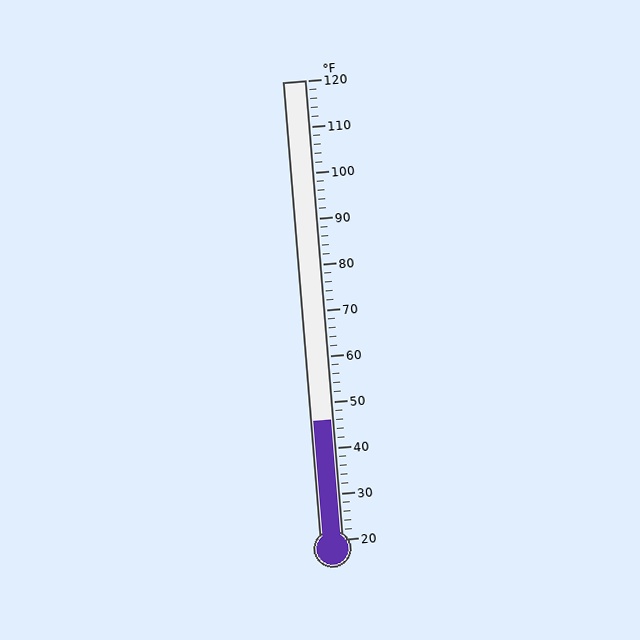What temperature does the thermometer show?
The thermometer shows approximately 46°F.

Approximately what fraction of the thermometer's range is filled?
The thermometer is filled to approximately 25% of its range.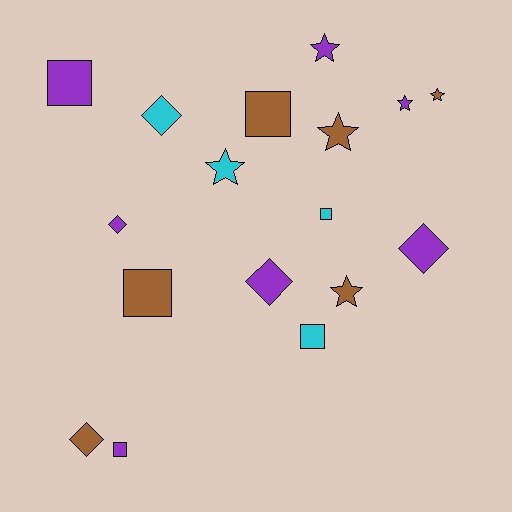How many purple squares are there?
There are 2 purple squares.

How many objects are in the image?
There are 17 objects.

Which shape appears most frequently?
Square, with 6 objects.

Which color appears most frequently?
Purple, with 7 objects.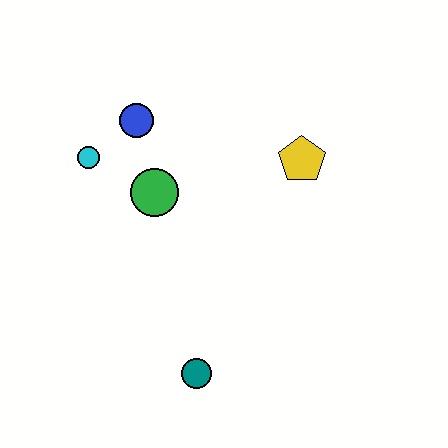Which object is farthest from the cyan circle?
The teal circle is farthest from the cyan circle.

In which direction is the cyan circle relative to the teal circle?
The cyan circle is above the teal circle.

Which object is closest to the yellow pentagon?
The green circle is closest to the yellow pentagon.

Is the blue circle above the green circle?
Yes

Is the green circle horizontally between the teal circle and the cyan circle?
Yes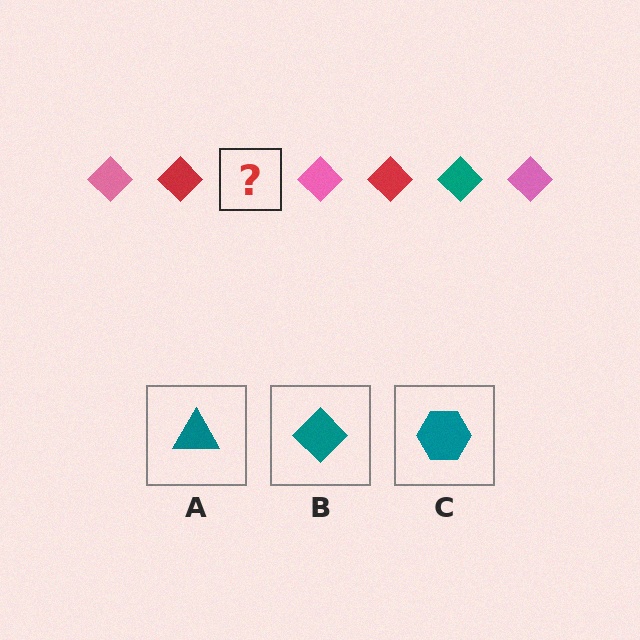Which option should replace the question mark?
Option B.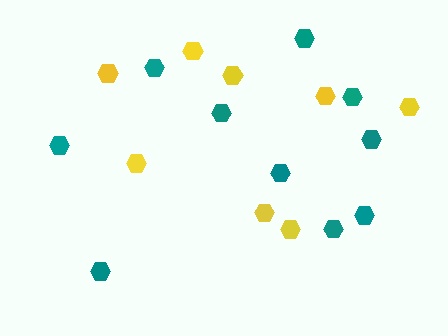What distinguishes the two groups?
There are 2 groups: one group of yellow hexagons (8) and one group of teal hexagons (10).